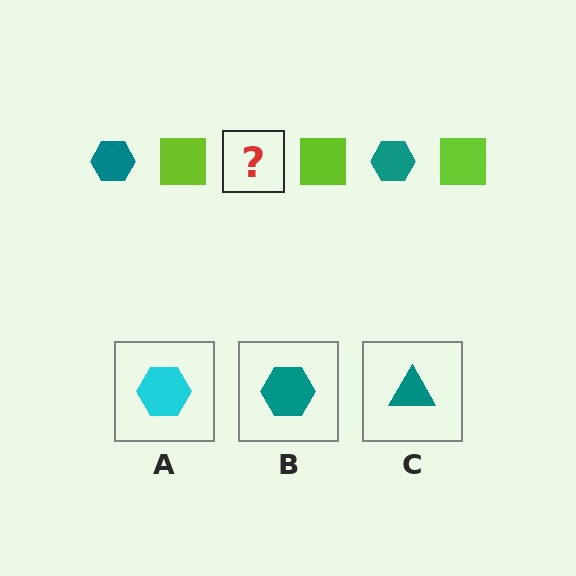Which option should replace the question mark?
Option B.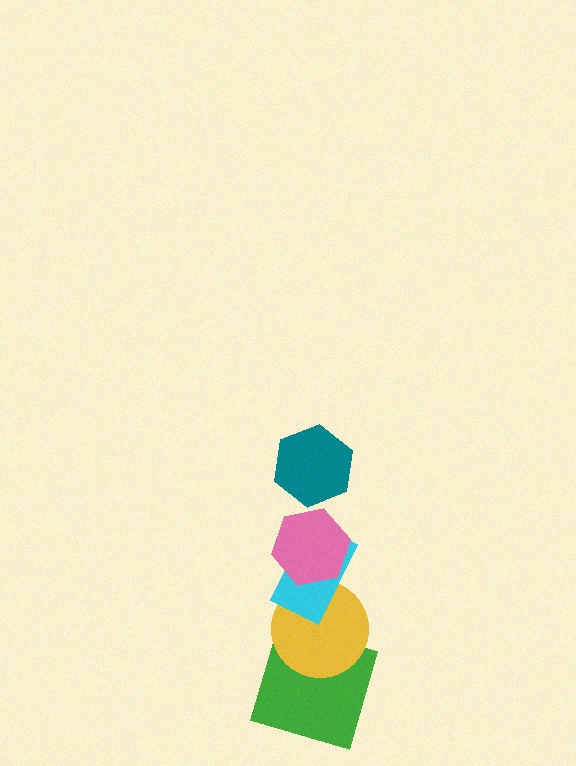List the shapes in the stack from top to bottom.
From top to bottom: the teal hexagon, the pink hexagon, the cyan rectangle, the yellow circle, the green square.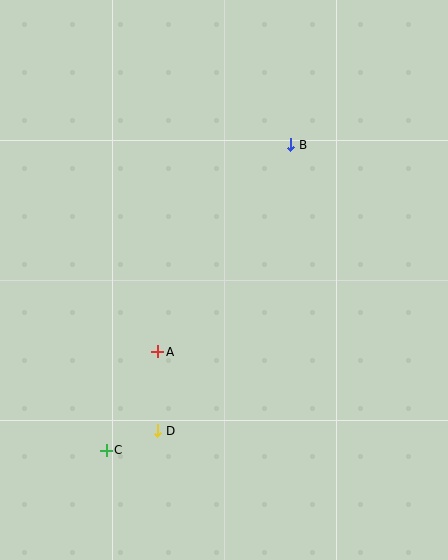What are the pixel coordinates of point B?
Point B is at (291, 145).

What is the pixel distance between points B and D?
The distance between B and D is 315 pixels.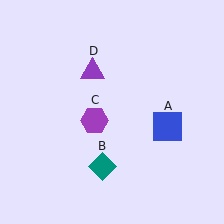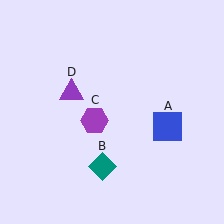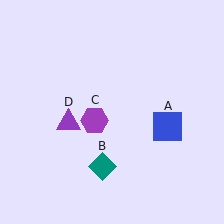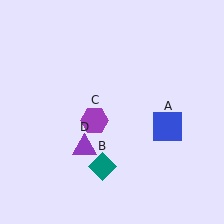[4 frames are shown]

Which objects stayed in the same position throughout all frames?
Blue square (object A) and teal diamond (object B) and purple hexagon (object C) remained stationary.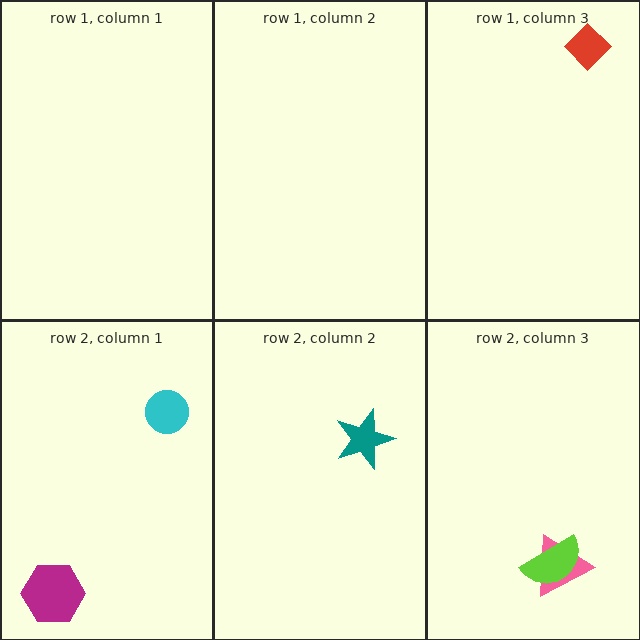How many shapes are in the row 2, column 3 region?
2.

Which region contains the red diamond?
The row 1, column 3 region.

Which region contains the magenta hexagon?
The row 2, column 1 region.